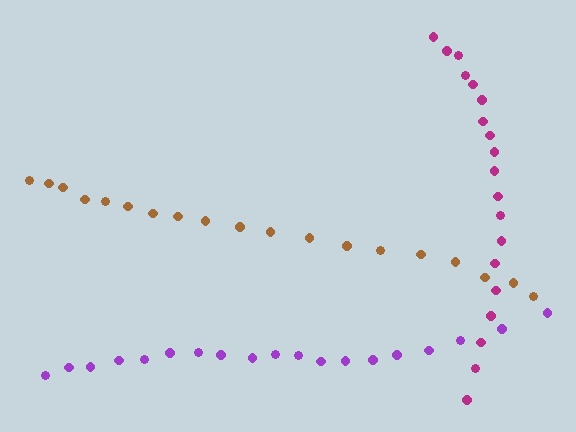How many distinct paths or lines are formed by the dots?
There are 3 distinct paths.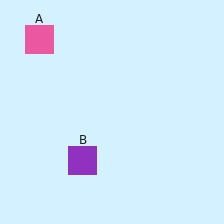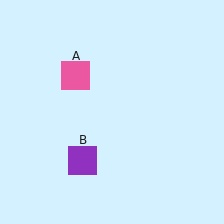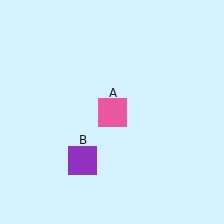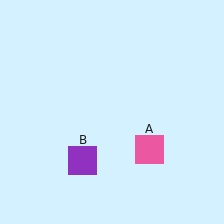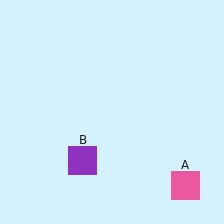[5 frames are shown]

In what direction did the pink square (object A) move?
The pink square (object A) moved down and to the right.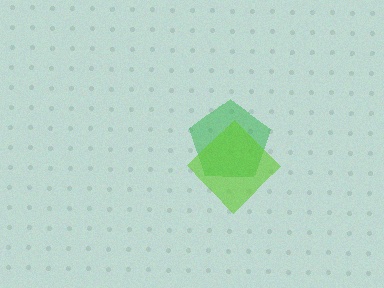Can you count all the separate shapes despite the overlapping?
Yes, there are 2 separate shapes.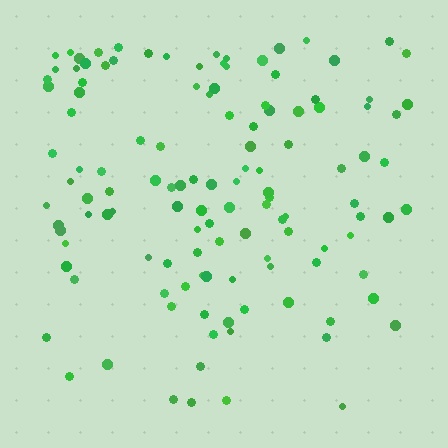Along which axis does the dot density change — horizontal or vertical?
Vertical.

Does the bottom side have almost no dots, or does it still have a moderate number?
Still a moderate number, just noticeably fewer than the top.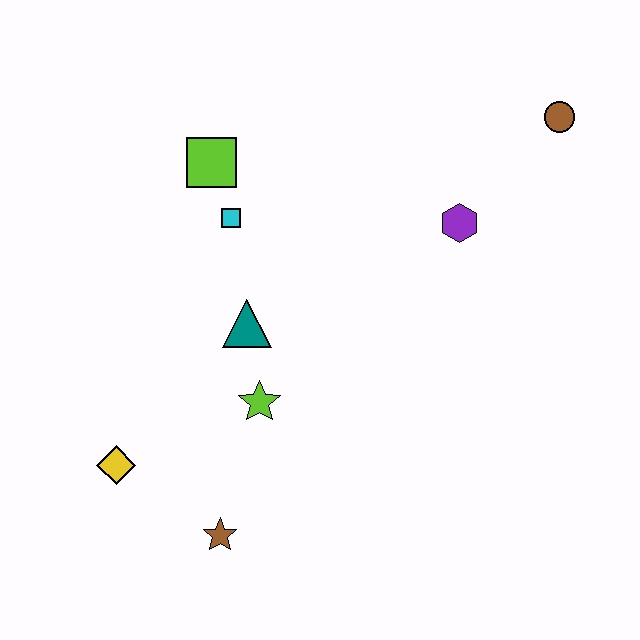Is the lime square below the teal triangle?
No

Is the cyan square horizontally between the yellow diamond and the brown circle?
Yes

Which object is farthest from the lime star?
The brown circle is farthest from the lime star.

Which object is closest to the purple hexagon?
The brown circle is closest to the purple hexagon.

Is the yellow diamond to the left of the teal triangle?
Yes